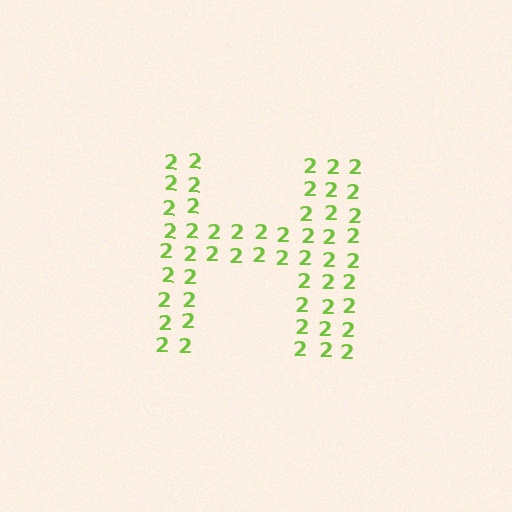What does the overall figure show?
The overall figure shows the letter H.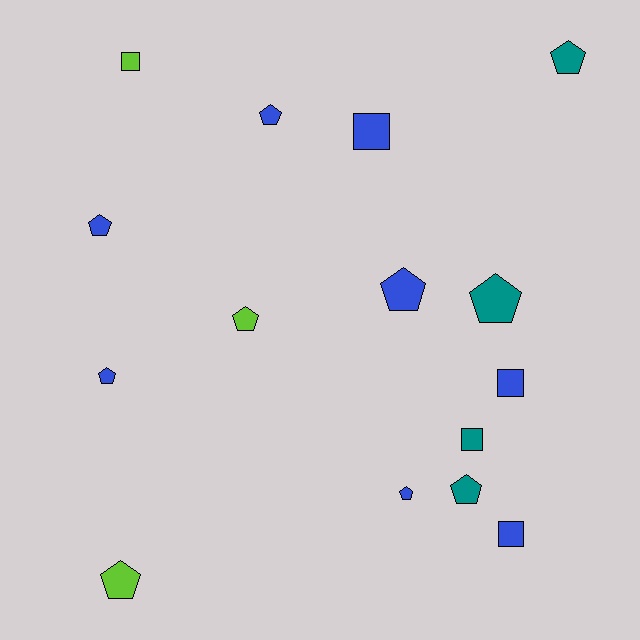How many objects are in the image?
There are 15 objects.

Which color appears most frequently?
Blue, with 8 objects.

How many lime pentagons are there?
There are 2 lime pentagons.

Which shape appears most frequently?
Pentagon, with 10 objects.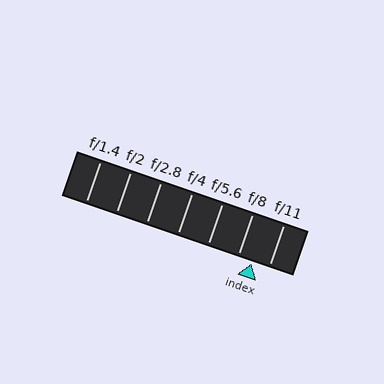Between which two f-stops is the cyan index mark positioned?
The index mark is between f/8 and f/11.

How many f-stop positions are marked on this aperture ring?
There are 7 f-stop positions marked.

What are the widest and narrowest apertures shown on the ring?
The widest aperture shown is f/1.4 and the narrowest is f/11.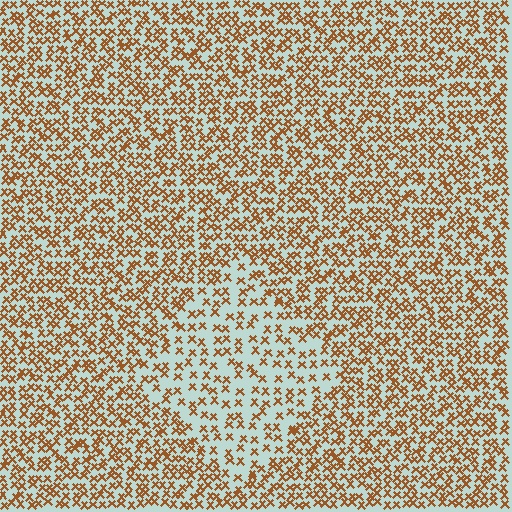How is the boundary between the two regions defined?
The boundary is defined by a change in element density (approximately 1.9x ratio). All elements are the same color, size, and shape.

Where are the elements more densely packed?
The elements are more densely packed outside the diamond boundary.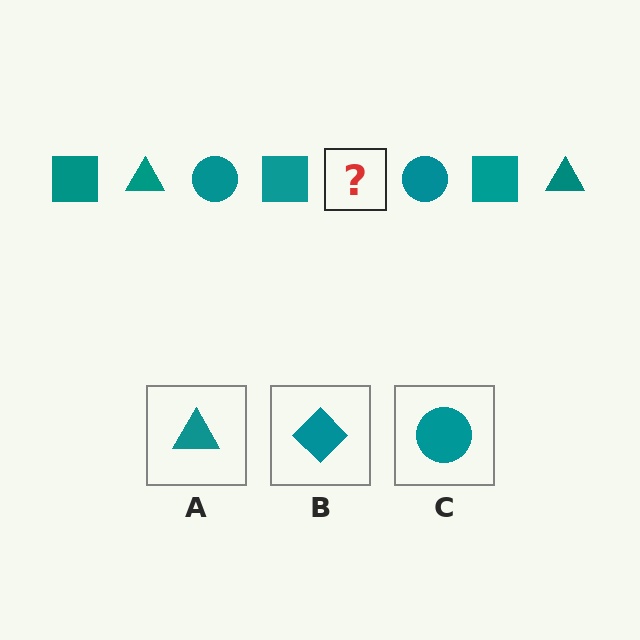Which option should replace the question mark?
Option A.